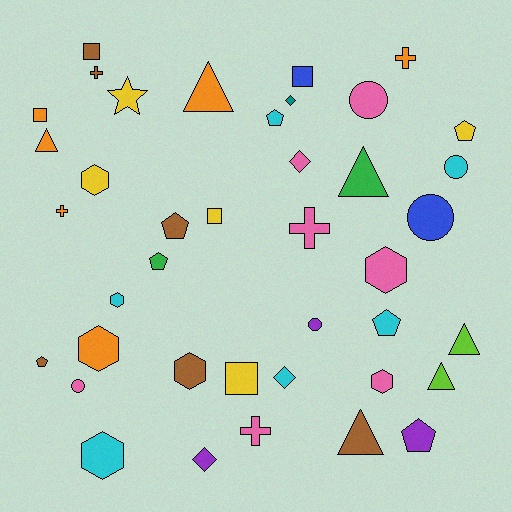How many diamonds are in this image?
There are 4 diamonds.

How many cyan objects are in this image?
There are 6 cyan objects.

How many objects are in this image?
There are 40 objects.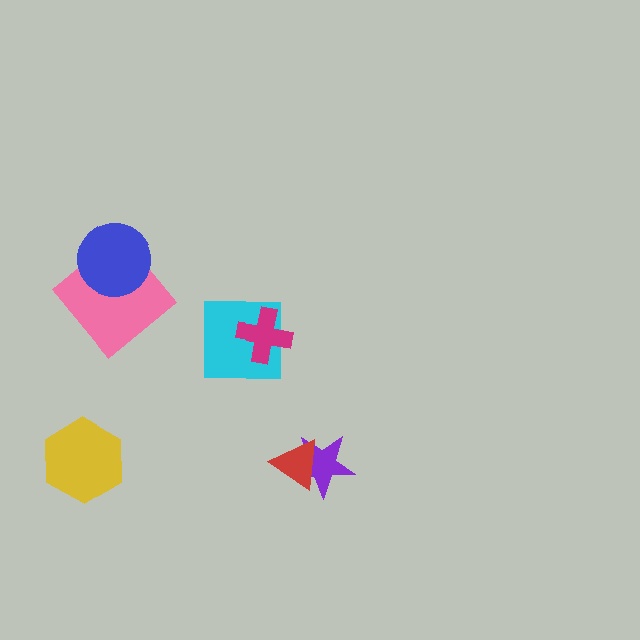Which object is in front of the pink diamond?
The blue circle is in front of the pink diamond.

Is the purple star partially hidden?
Yes, it is partially covered by another shape.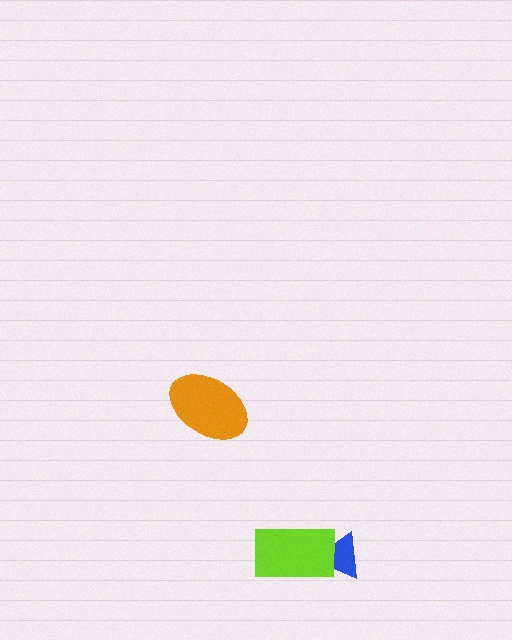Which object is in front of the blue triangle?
The lime rectangle is in front of the blue triangle.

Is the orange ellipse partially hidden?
No, no other shape covers it.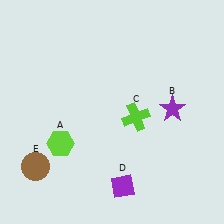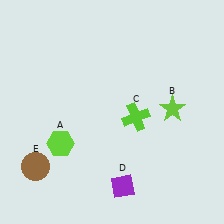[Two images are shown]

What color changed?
The star (B) changed from purple in Image 1 to lime in Image 2.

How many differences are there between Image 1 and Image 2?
There is 1 difference between the two images.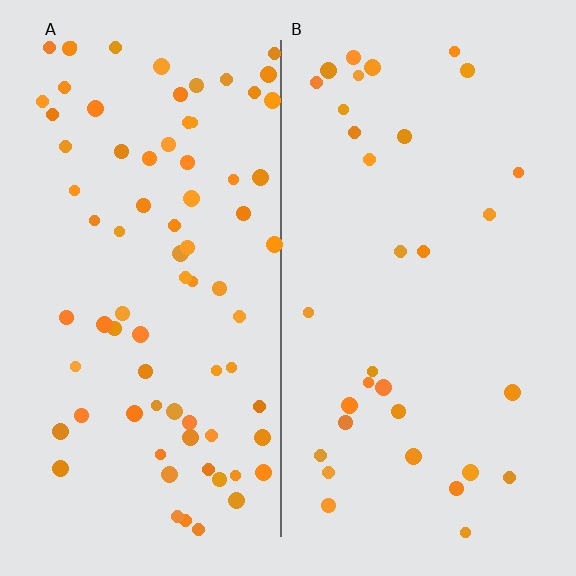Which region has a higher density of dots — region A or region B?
A (the left).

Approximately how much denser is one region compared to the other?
Approximately 2.4× — region A over region B.